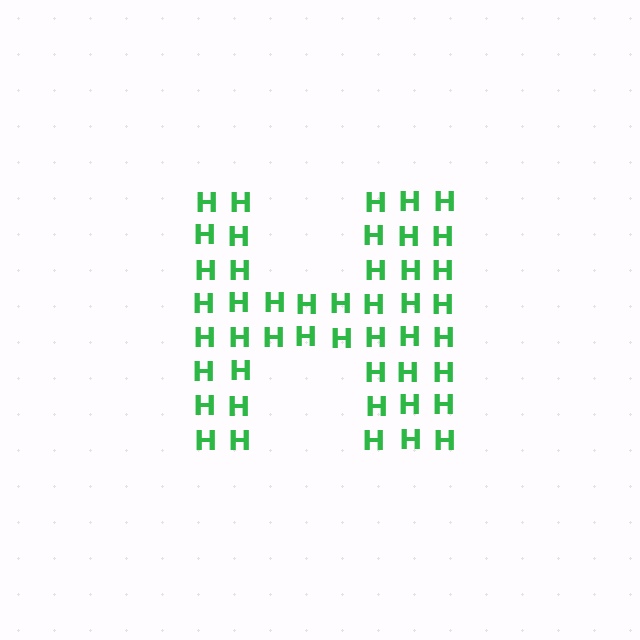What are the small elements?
The small elements are letter H's.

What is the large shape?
The large shape is the letter H.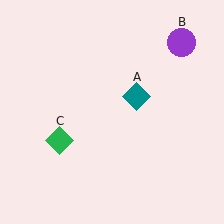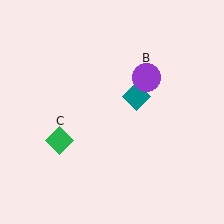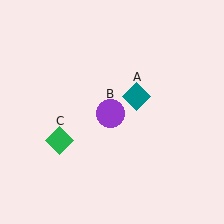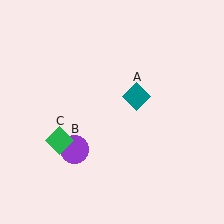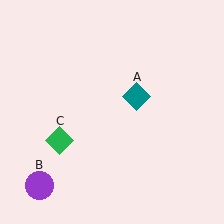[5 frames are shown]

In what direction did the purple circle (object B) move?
The purple circle (object B) moved down and to the left.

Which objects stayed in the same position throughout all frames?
Teal diamond (object A) and green diamond (object C) remained stationary.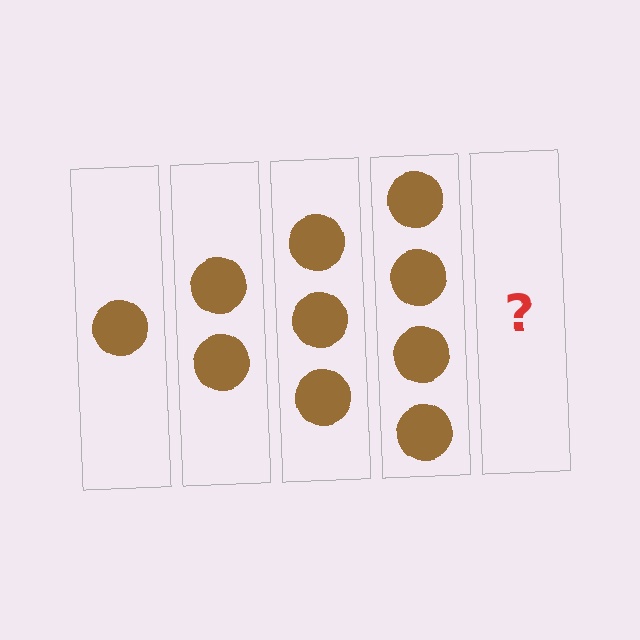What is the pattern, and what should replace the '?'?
The pattern is that each step adds one more circle. The '?' should be 5 circles.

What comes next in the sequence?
The next element should be 5 circles.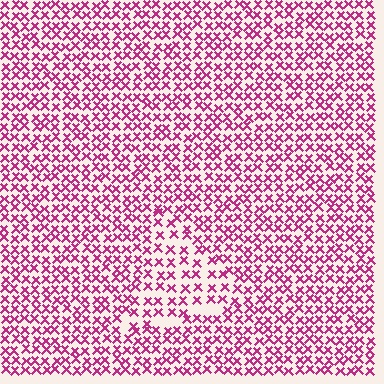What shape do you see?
I see a triangle.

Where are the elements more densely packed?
The elements are more densely packed outside the triangle boundary.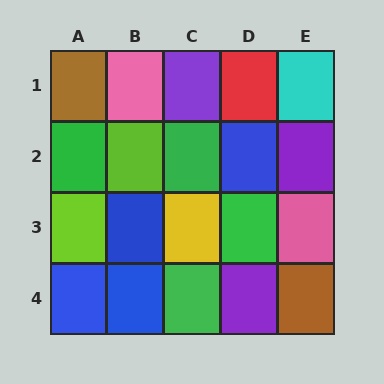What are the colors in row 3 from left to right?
Lime, blue, yellow, green, pink.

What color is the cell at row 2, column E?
Purple.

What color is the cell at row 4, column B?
Blue.